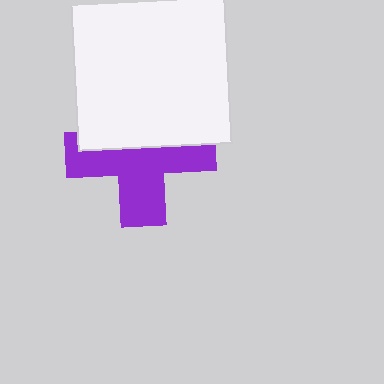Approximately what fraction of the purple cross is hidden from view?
Roughly 44% of the purple cross is hidden behind the white square.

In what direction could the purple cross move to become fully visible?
The purple cross could move down. That would shift it out from behind the white square entirely.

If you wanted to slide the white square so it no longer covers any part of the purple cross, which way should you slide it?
Slide it up — that is the most direct way to separate the two shapes.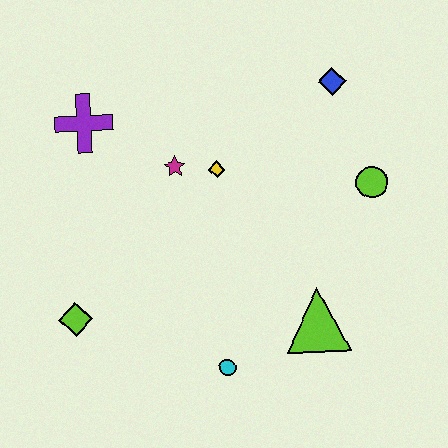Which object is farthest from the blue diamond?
The lime diamond is farthest from the blue diamond.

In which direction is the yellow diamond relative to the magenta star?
The yellow diamond is to the right of the magenta star.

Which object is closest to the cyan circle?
The lime triangle is closest to the cyan circle.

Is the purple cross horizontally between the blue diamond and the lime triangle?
No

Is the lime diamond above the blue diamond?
No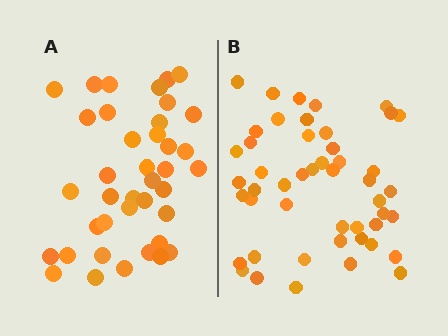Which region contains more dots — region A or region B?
Region B (the right region) has more dots.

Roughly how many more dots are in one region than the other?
Region B has roughly 8 or so more dots than region A.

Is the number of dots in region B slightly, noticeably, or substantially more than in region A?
Region B has only slightly more — the two regions are fairly close. The ratio is roughly 1.2 to 1.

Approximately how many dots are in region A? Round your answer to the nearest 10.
About 40 dots. (The exact count is 39, which rounds to 40.)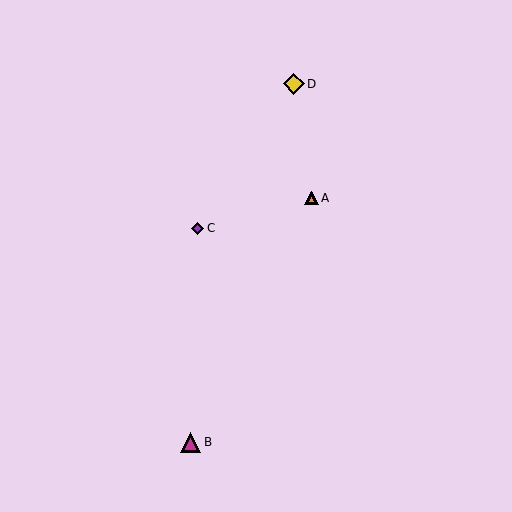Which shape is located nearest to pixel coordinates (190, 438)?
The magenta triangle (labeled B) at (191, 442) is nearest to that location.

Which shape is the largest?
The yellow diamond (labeled D) is the largest.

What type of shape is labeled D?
Shape D is a yellow diamond.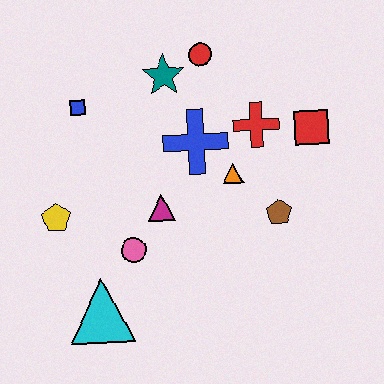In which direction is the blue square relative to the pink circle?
The blue square is above the pink circle.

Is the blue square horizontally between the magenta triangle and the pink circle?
No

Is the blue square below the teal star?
Yes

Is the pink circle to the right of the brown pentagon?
No